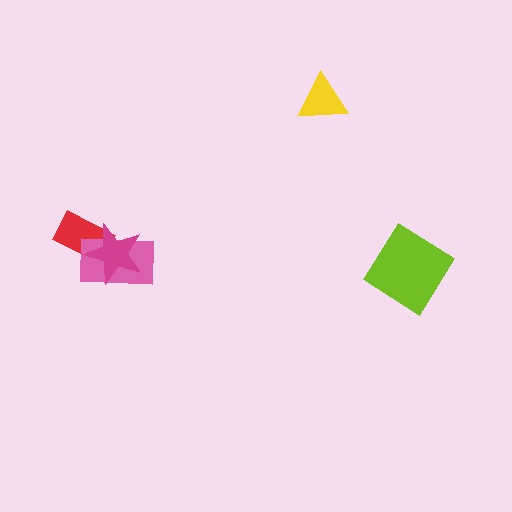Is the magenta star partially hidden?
No, no other shape covers it.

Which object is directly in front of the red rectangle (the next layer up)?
The pink rectangle is directly in front of the red rectangle.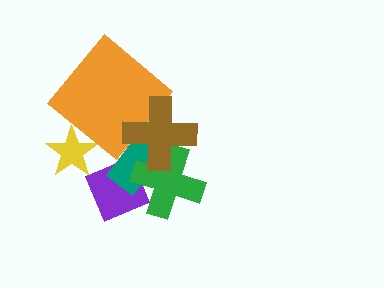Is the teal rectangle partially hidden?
Yes, it is partially covered by another shape.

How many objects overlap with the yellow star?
0 objects overlap with the yellow star.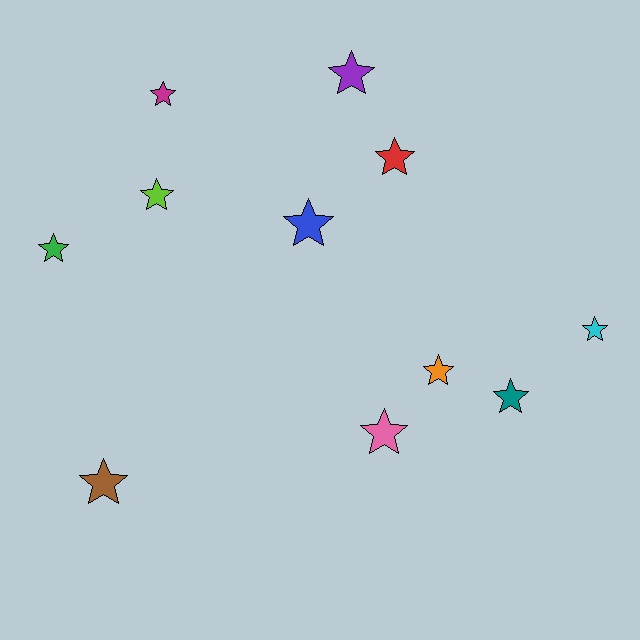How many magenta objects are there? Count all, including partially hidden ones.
There is 1 magenta object.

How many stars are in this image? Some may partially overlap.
There are 11 stars.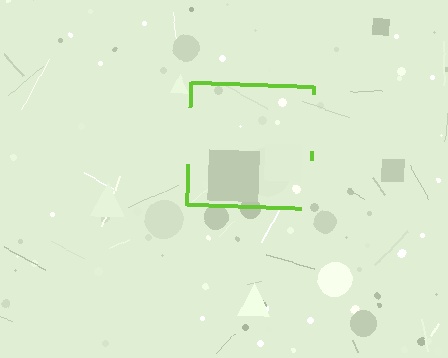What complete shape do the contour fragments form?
The contour fragments form a square.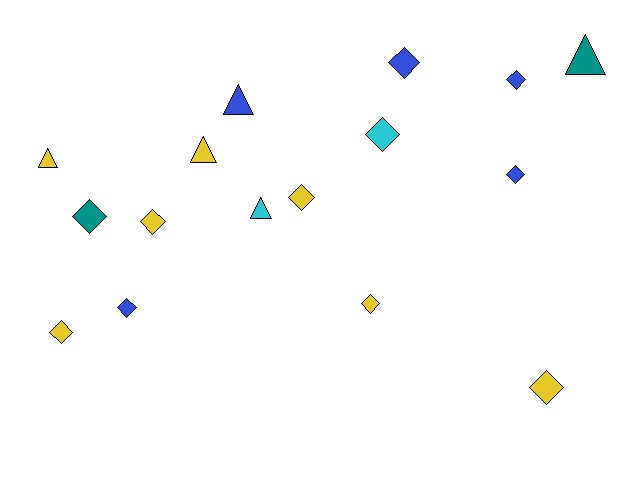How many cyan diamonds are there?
There is 1 cyan diamond.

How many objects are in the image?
There are 16 objects.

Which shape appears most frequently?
Diamond, with 11 objects.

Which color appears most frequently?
Yellow, with 7 objects.